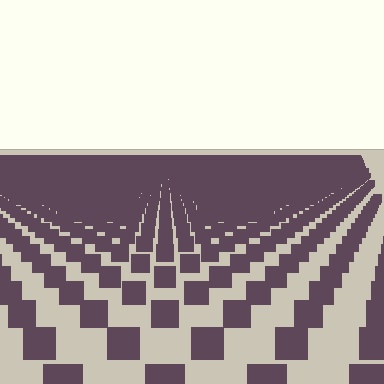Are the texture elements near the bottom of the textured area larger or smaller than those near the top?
Larger. Near the bottom, elements are closer to the viewer and appear at a bigger on-screen size.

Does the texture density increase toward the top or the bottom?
Density increases toward the top.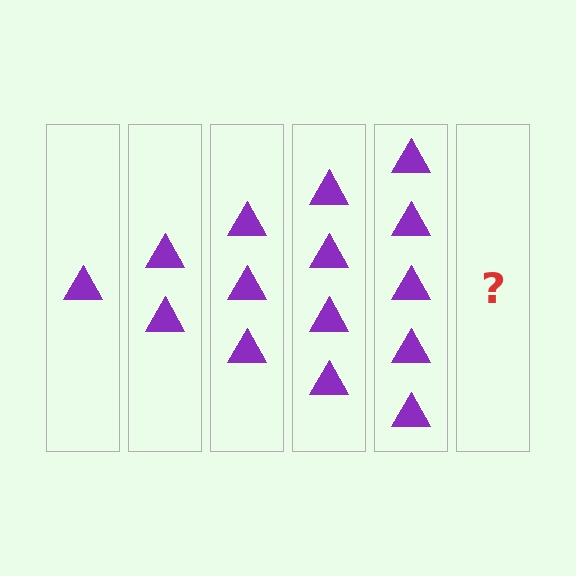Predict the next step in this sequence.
The next step is 6 triangles.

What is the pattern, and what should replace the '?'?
The pattern is that each step adds one more triangle. The '?' should be 6 triangles.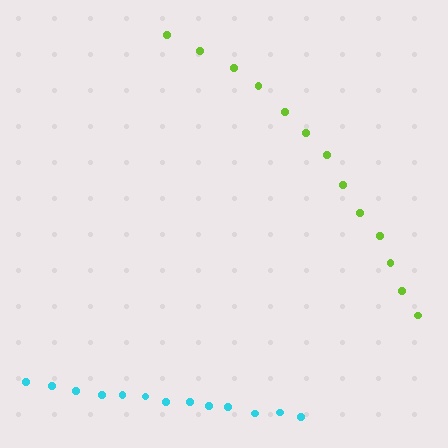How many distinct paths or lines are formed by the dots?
There are 2 distinct paths.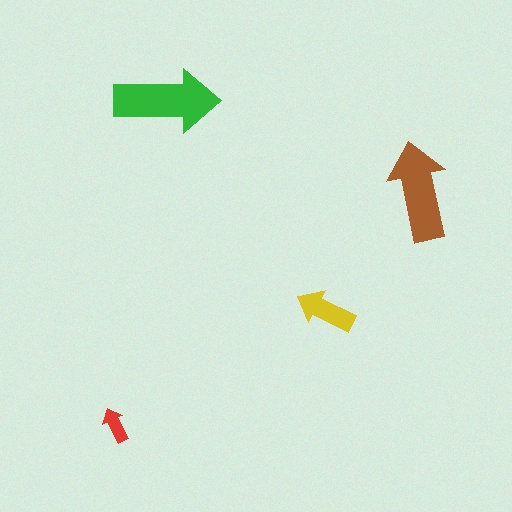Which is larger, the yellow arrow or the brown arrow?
The brown one.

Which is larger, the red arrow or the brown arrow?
The brown one.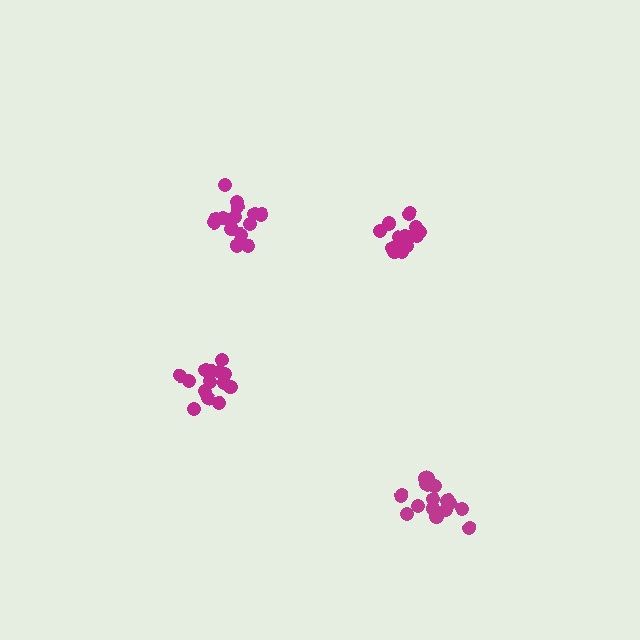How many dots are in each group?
Group 1: 14 dots, Group 2: 16 dots, Group 3: 16 dots, Group 4: 14 dots (60 total).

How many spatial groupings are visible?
There are 4 spatial groupings.